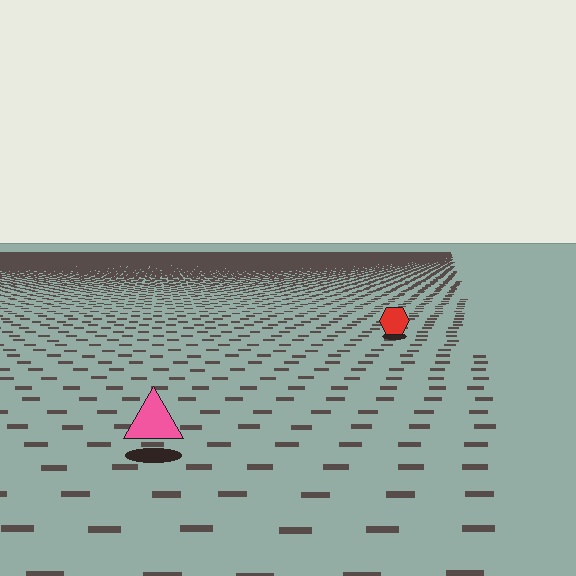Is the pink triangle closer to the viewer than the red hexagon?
Yes. The pink triangle is closer — you can tell from the texture gradient: the ground texture is coarser near it.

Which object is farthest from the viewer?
The red hexagon is farthest from the viewer. It appears smaller and the ground texture around it is denser.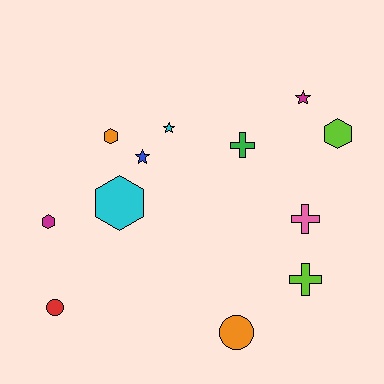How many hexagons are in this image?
There are 4 hexagons.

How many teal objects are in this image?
There are no teal objects.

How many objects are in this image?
There are 12 objects.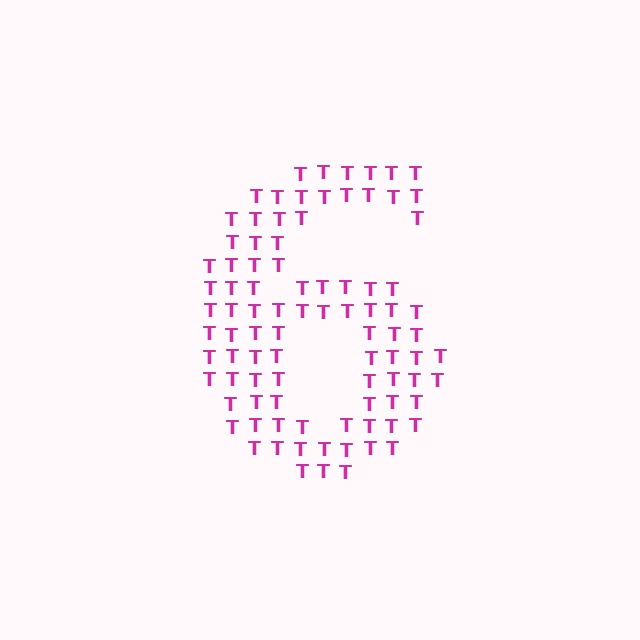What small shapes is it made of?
It is made of small letter T's.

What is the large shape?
The large shape is the digit 6.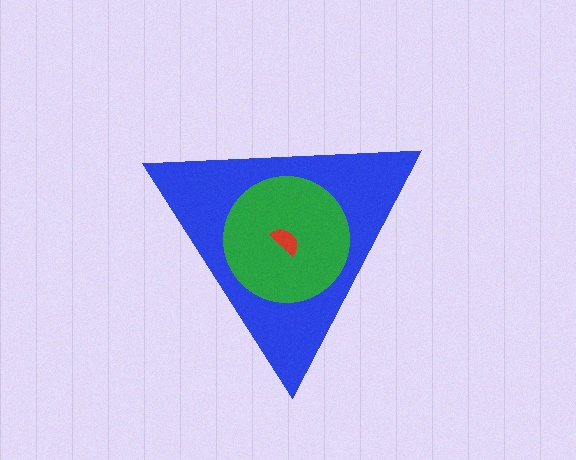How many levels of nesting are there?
3.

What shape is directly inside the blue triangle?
The green circle.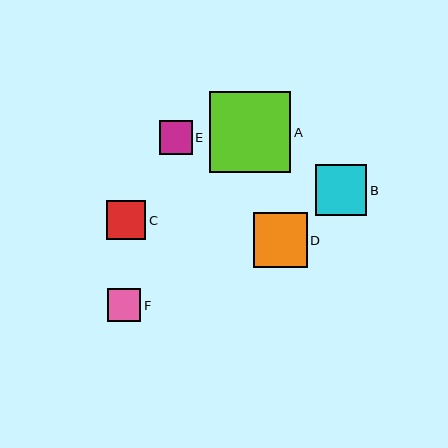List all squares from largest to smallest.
From largest to smallest: A, D, B, C, E, F.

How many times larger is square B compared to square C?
Square B is approximately 1.3 times the size of square C.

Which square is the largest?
Square A is the largest with a size of approximately 81 pixels.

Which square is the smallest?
Square F is the smallest with a size of approximately 33 pixels.